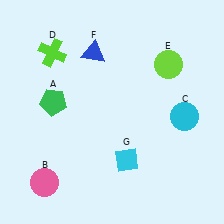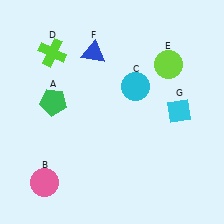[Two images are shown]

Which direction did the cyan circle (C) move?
The cyan circle (C) moved left.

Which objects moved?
The objects that moved are: the cyan circle (C), the cyan diamond (G).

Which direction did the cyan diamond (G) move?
The cyan diamond (G) moved right.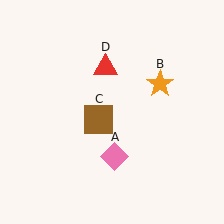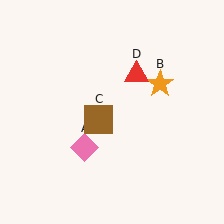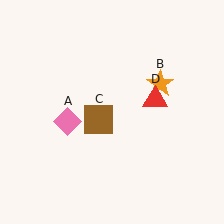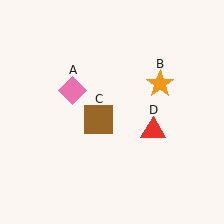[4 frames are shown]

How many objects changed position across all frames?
2 objects changed position: pink diamond (object A), red triangle (object D).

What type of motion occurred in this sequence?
The pink diamond (object A), red triangle (object D) rotated clockwise around the center of the scene.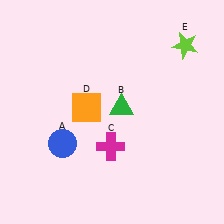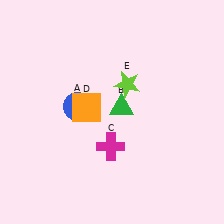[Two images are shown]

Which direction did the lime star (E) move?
The lime star (E) moved left.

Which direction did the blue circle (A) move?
The blue circle (A) moved up.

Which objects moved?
The objects that moved are: the blue circle (A), the lime star (E).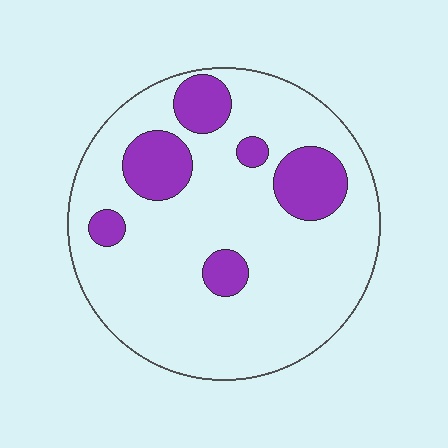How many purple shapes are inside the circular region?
6.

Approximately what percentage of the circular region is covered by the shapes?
Approximately 20%.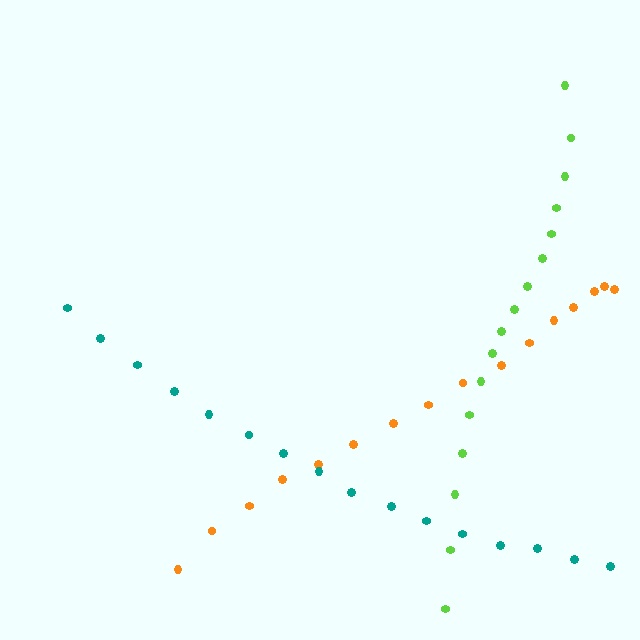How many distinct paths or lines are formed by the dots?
There are 3 distinct paths.